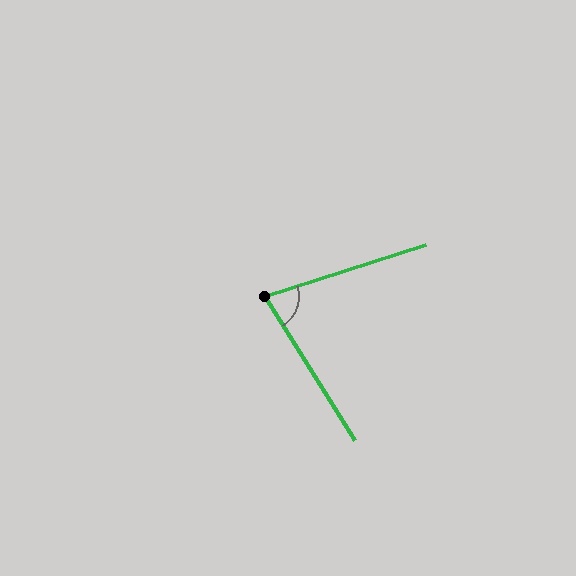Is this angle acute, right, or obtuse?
It is acute.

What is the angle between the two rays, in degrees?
Approximately 76 degrees.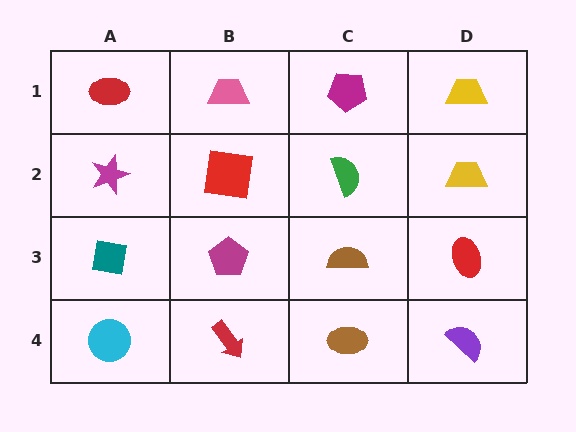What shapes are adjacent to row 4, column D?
A red ellipse (row 3, column D), a brown ellipse (row 4, column C).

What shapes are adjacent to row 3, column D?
A yellow trapezoid (row 2, column D), a purple semicircle (row 4, column D), a brown semicircle (row 3, column C).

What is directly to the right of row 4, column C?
A purple semicircle.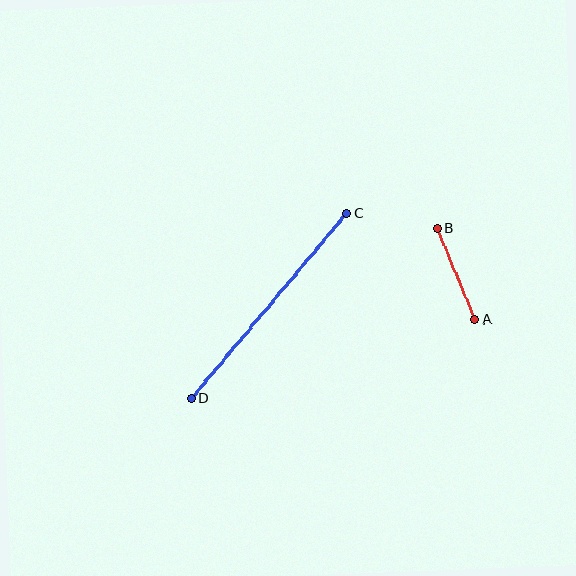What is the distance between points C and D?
The distance is approximately 242 pixels.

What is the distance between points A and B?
The distance is approximately 99 pixels.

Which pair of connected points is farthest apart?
Points C and D are farthest apart.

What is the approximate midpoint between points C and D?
The midpoint is at approximately (269, 306) pixels.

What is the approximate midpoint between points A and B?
The midpoint is at approximately (456, 274) pixels.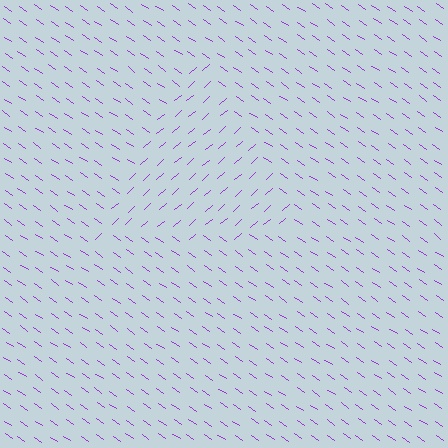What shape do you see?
I see a triangle.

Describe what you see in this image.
The image is filled with small purple line segments. A triangle region in the image has lines oriented differently from the surrounding lines, creating a visible texture boundary.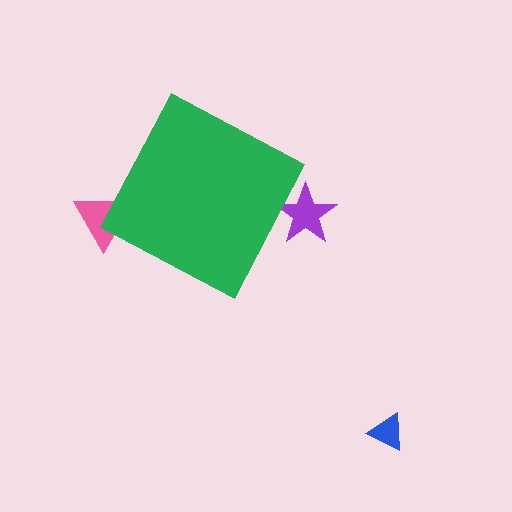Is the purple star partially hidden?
Yes, the purple star is partially hidden behind the green diamond.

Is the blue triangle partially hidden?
No, the blue triangle is fully visible.